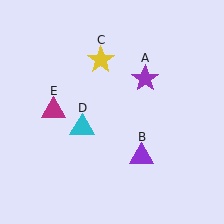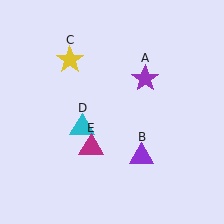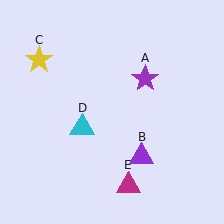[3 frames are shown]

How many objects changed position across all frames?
2 objects changed position: yellow star (object C), magenta triangle (object E).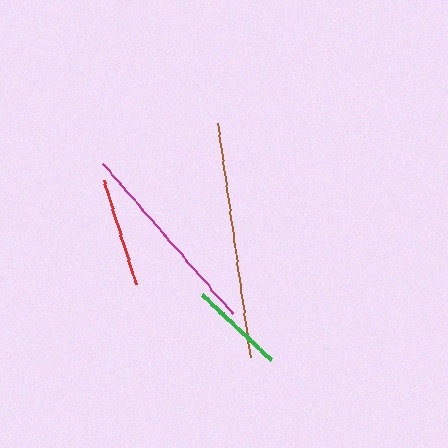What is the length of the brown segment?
The brown segment is approximately 237 pixels long.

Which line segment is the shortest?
The green line is the shortest at approximately 95 pixels.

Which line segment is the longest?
The brown line is the longest at approximately 237 pixels.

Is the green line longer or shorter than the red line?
The red line is longer than the green line.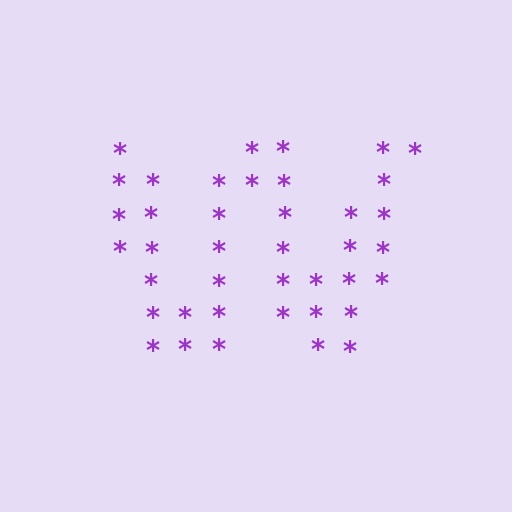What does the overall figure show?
The overall figure shows the letter W.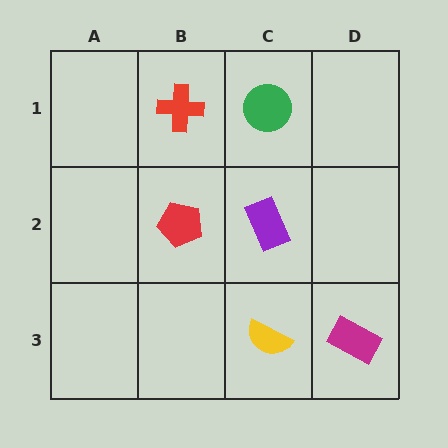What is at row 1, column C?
A green circle.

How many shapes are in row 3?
2 shapes.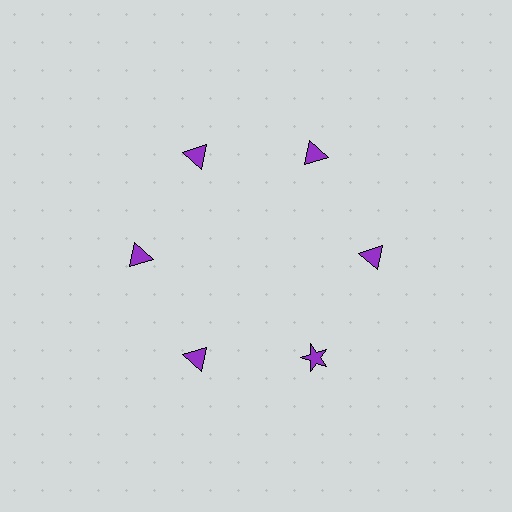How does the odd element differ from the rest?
It has a different shape: star instead of triangle.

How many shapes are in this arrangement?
There are 6 shapes arranged in a ring pattern.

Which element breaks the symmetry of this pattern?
The purple star at roughly the 5 o'clock position breaks the symmetry. All other shapes are purple triangles.